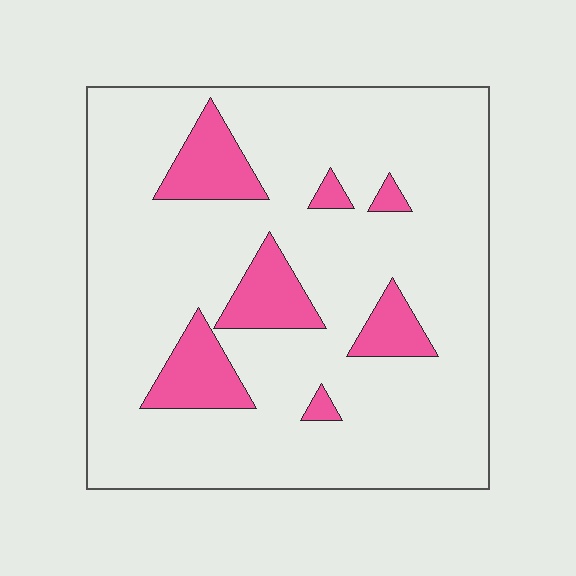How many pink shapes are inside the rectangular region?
7.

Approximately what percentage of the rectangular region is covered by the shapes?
Approximately 15%.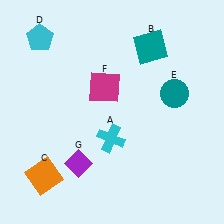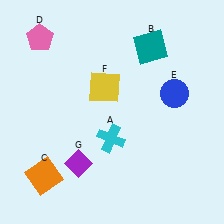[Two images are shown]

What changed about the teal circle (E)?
In Image 1, E is teal. In Image 2, it changed to blue.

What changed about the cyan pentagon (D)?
In Image 1, D is cyan. In Image 2, it changed to pink.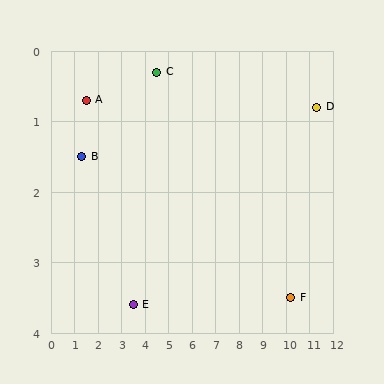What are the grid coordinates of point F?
Point F is at approximately (10.2, 3.5).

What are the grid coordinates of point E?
Point E is at approximately (3.5, 3.6).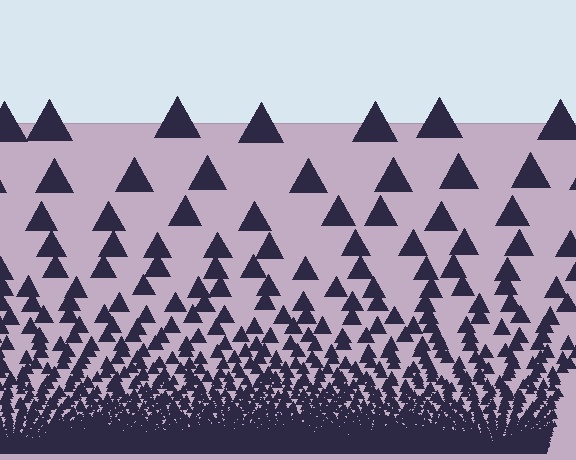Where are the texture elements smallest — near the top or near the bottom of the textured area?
Near the bottom.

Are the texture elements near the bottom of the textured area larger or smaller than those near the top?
Smaller. The gradient is inverted — elements near the bottom are smaller and denser.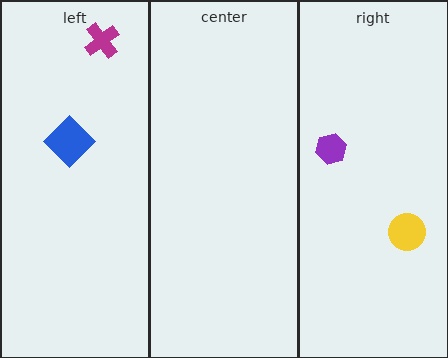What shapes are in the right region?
The purple hexagon, the yellow circle.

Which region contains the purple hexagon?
The right region.